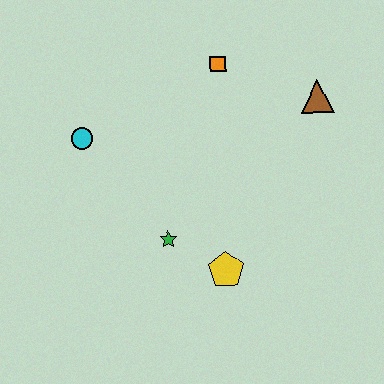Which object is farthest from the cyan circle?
The brown triangle is farthest from the cyan circle.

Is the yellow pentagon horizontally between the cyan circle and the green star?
No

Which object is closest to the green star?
The yellow pentagon is closest to the green star.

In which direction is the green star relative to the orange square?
The green star is below the orange square.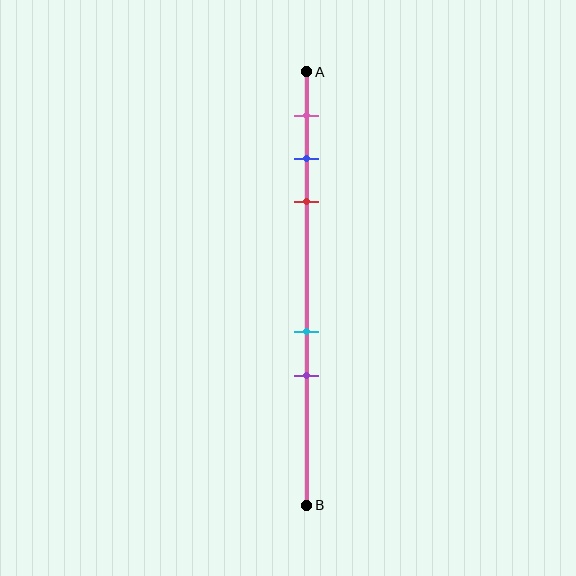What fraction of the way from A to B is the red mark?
The red mark is approximately 30% (0.3) of the way from A to B.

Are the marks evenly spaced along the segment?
No, the marks are not evenly spaced.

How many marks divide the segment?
There are 5 marks dividing the segment.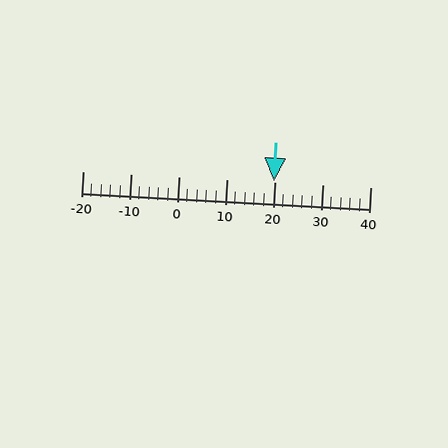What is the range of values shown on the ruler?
The ruler shows values from -20 to 40.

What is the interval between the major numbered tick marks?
The major tick marks are spaced 10 units apart.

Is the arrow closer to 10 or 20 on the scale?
The arrow is closer to 20.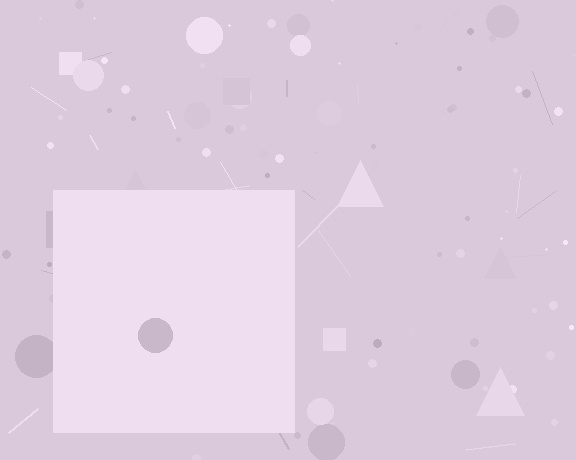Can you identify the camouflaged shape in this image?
The camouflaged shape is a square.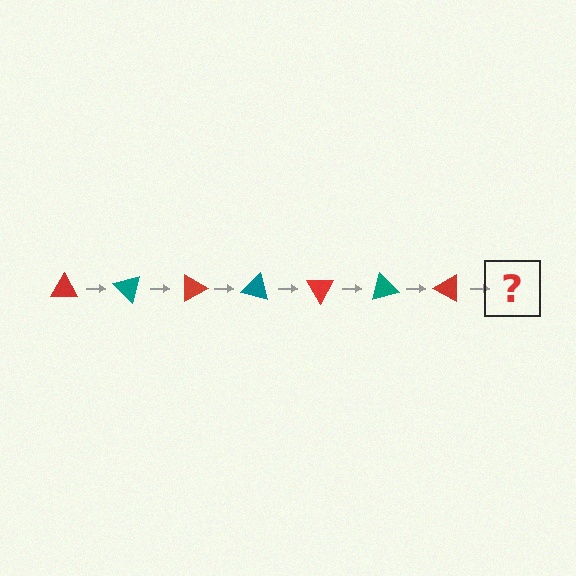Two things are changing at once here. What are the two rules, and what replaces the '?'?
The two rules are that it rotates 45 degrees each step and the color cycles through red and teal. The '?' should be a teal triangle, rotated 315 degrees from the start.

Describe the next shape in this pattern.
It should be a teal triangle, rotated 315 degrees from the start.